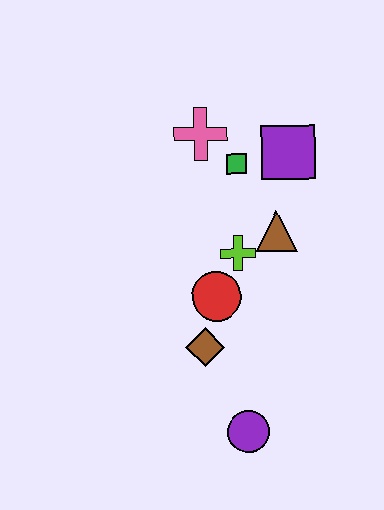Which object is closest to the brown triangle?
The lime cross is closest to the brown triangle.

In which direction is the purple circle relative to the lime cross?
The purple circle is below the lime cross.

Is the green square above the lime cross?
Yes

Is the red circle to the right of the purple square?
No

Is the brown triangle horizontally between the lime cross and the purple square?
Yes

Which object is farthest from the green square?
The purple circle is farthest from the green square.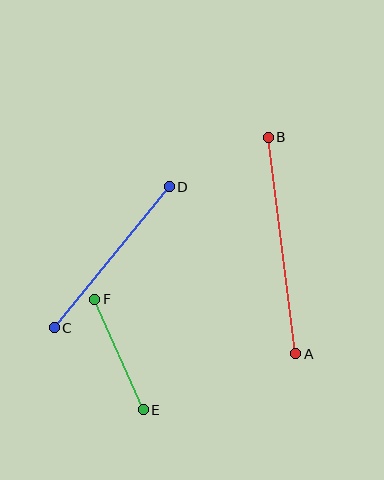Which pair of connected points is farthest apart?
Points A and B are farthest apart.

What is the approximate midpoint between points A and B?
The midpoint is at approximately (282, 246) pixels.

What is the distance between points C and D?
The distance is approximately 182 pixels.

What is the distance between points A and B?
The distance is approximately 218 pixels.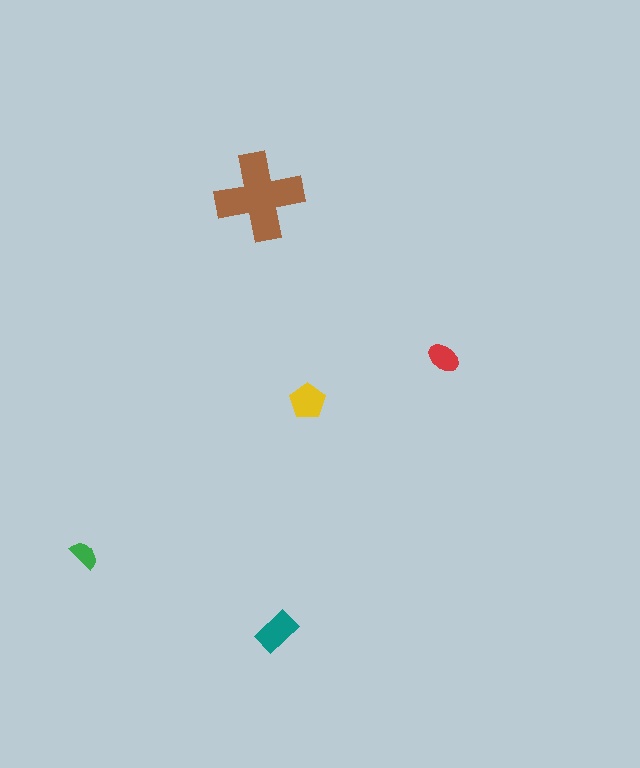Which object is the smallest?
The green semicircle.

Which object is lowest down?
The teal rectangle is bottommost.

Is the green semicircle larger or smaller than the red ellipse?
Smaller.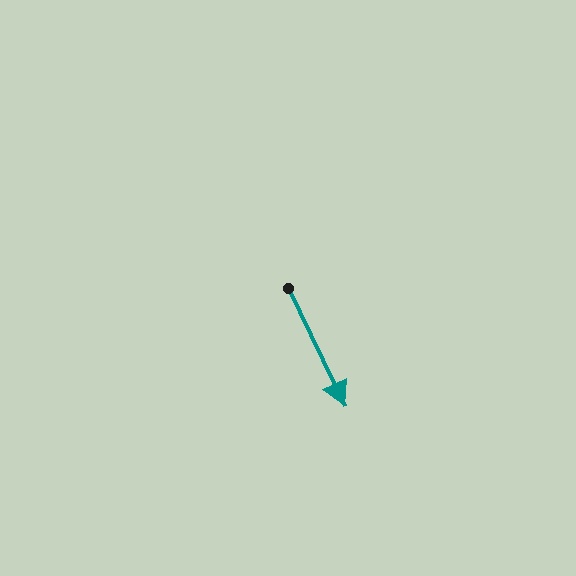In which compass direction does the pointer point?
Southeast.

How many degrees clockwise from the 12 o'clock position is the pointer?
Approximately 154 degrees.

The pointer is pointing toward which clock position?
Roughly 5 o'clock.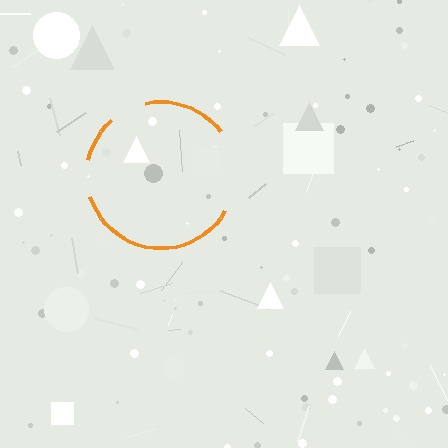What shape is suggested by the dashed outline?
The dashed outline suggests a circle.